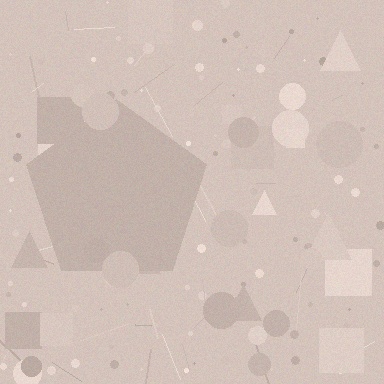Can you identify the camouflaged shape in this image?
The camouflaged shape is a pentagon.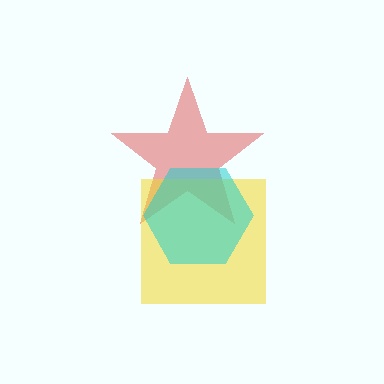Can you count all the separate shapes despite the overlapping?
Yes, there are 3 separate shapes.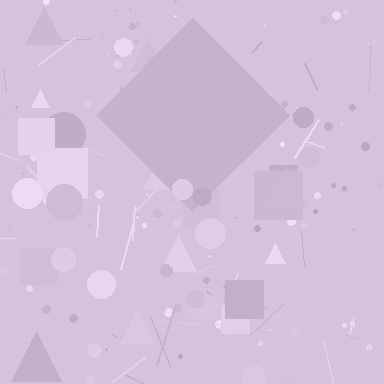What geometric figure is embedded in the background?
A diamond is embedded in the background.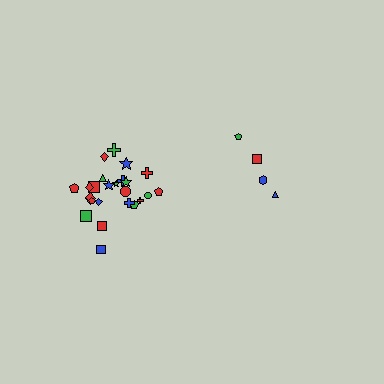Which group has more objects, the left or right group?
The left group.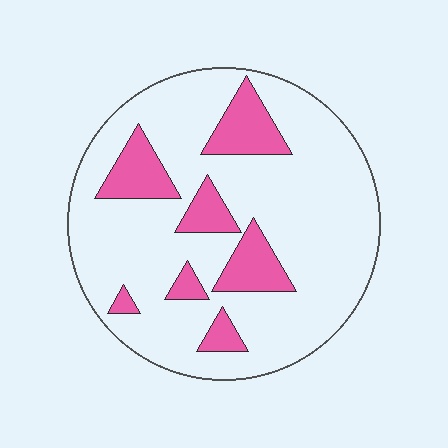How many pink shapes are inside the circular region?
7.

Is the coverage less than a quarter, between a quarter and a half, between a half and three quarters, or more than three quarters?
Less than a quarter.